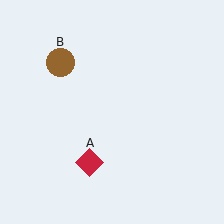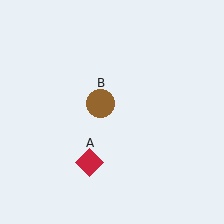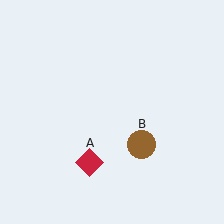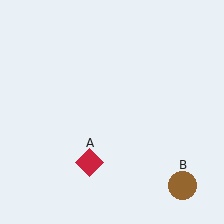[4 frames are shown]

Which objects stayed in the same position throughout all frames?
Red diamond (object A) remained stationary.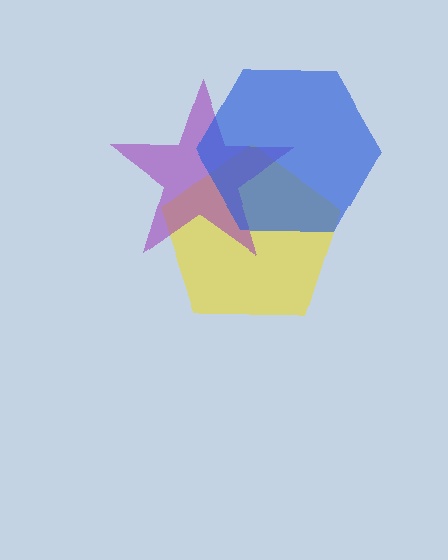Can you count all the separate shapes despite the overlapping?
Yes, there are 3 separate shapes.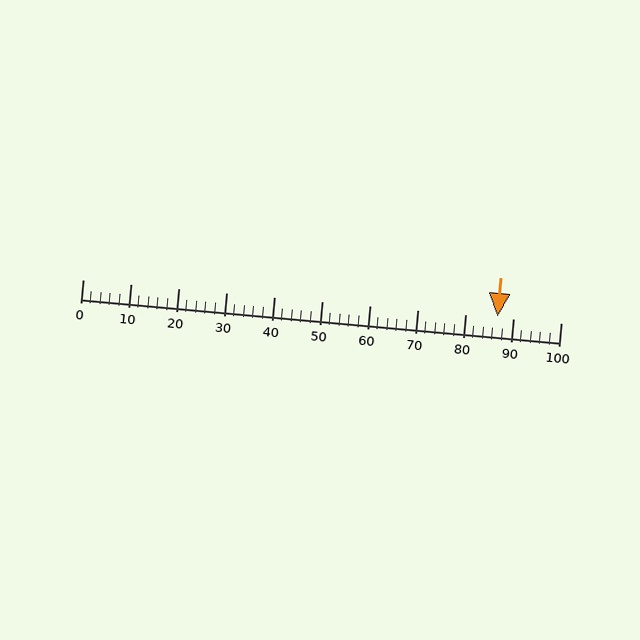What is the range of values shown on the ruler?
The ruler shows values from 0 to 100.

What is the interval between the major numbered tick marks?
The major tick marks are spaced 10 units apart.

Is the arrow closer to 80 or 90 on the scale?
The arrow is closer to 90.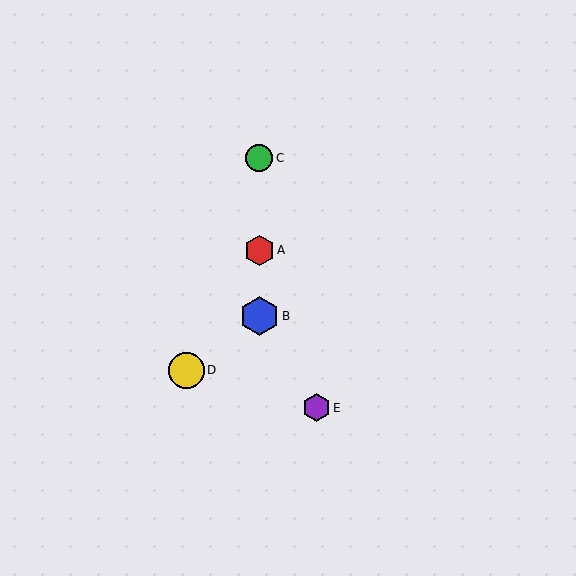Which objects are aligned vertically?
Objects A, B, C are aligned vertically.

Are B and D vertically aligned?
No, B is at x≈259 and D is at x≈187.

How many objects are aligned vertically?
3 objects (A, B, C) are aligned vertically.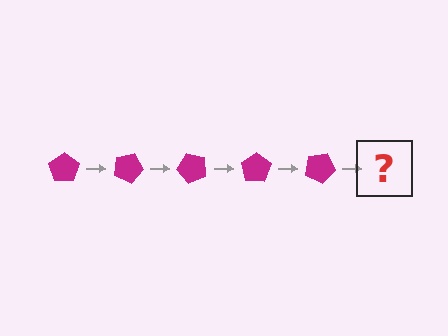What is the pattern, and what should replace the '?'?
The pattern is that the pentagon rotates 25 degrees each step. The '?' should be a magenta pentagon rotated 125 degrees.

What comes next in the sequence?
The next element should be a magenta pentagon rotated 125 degrees.